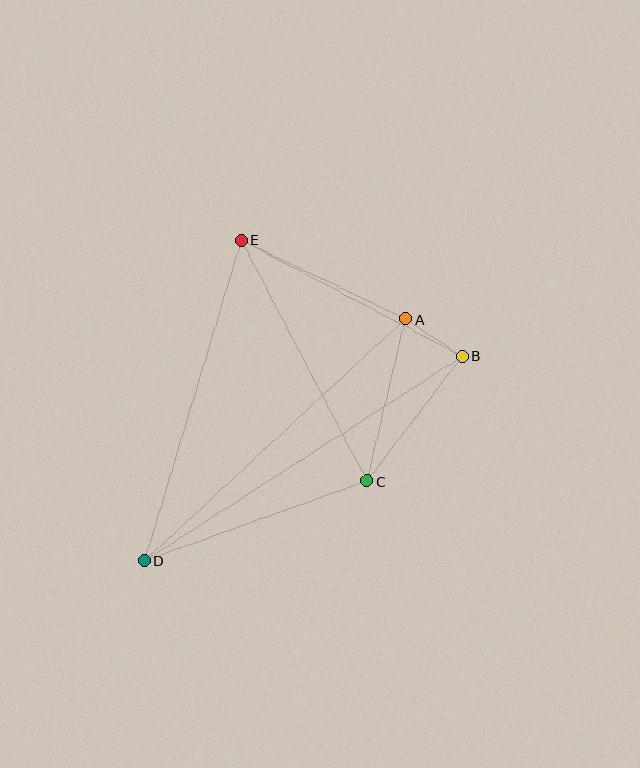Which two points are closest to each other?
Points A and B are closest to each other.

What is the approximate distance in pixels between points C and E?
The distance between C and E is approximately 272 pixels.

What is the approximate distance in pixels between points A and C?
The distance between A and C is approximately 167 pixels.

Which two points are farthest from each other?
Points B and D are farthest from each other.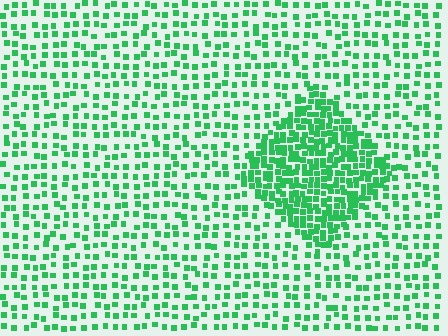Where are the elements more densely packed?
The elements are more densely packed inside the diamond boundary.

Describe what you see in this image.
The image contains small green elements arranged at two different densities. A diamond-shaped region is visible where the elements are more densely packed than the surrounding area.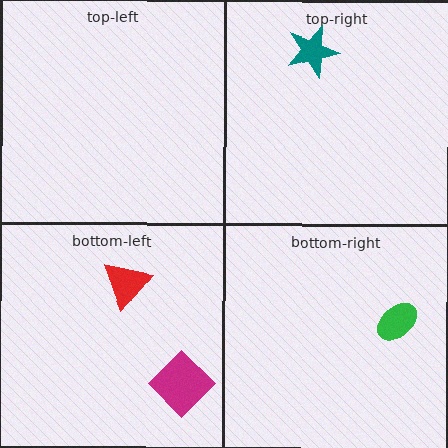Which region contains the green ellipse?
The bottom-right region.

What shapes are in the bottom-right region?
The green ellipse.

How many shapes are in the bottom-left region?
2.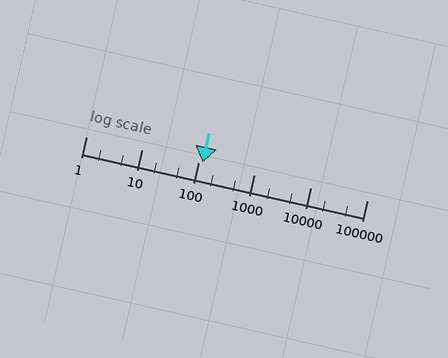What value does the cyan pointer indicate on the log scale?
The pointer indicates approximately 120.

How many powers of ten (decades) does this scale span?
The scale spans 5 decades, from 1 to 100000.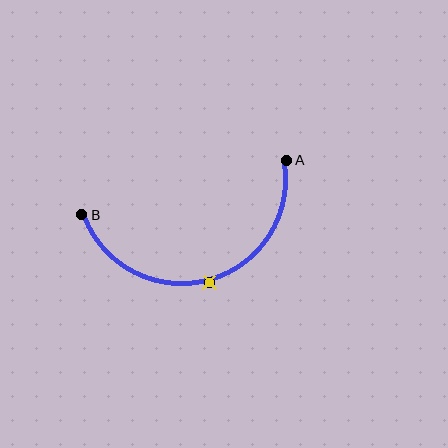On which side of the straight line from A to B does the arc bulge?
The arc bulges below the straight line connecting A and B.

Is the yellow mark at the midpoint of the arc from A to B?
Yes. The yellow mark lies on the arc at equal arc-length from both A and B — it is the arc midpoint.